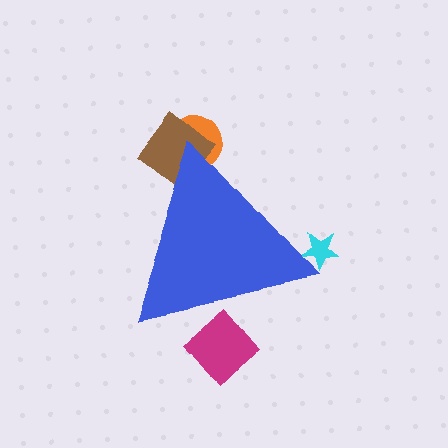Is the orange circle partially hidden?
Yes, the orange circle is partially hidden behind the blue triangle.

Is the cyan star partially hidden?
Yes, the cyan star is partially hidden behind the blue triangle.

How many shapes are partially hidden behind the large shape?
4 shapes are partially hidden.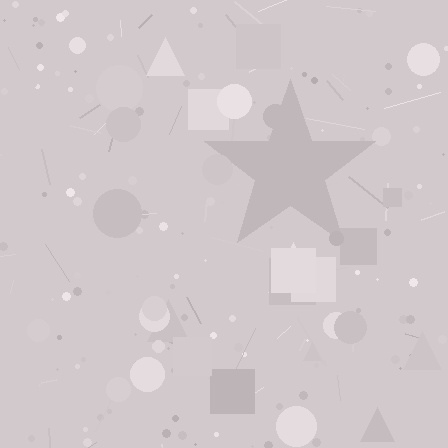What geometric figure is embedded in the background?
A star is embedded in the background.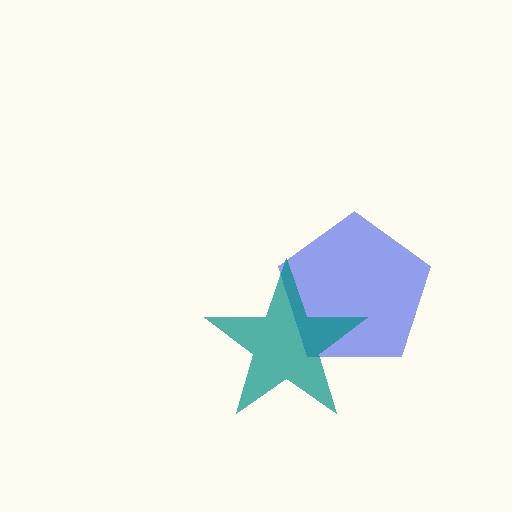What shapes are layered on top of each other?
The layered shapes are: a blue pentagon, a teal star.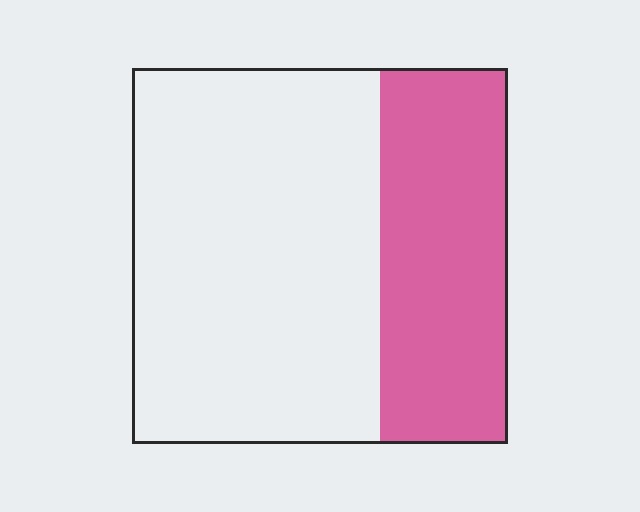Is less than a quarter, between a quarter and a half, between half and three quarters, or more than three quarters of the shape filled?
Between a quarter and a half.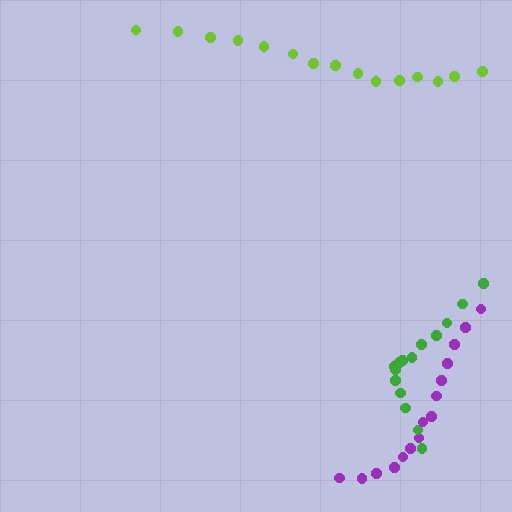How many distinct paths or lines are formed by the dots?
There are 3 distinct paths.